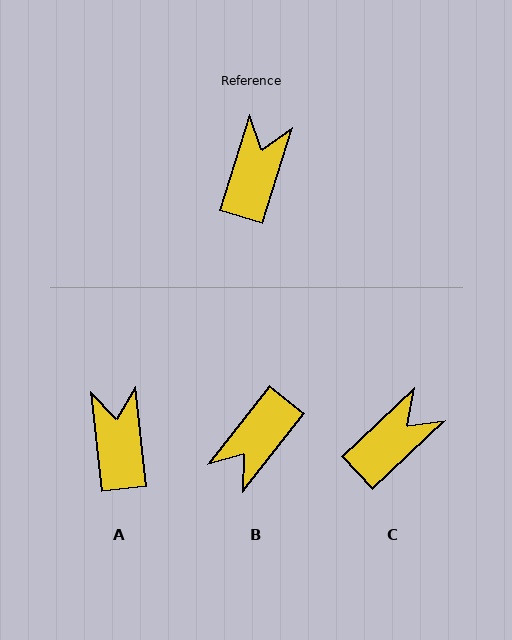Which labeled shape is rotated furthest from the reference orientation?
B, about 159 degrees away.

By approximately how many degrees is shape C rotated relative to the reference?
Approximately 30 degrees clockwise.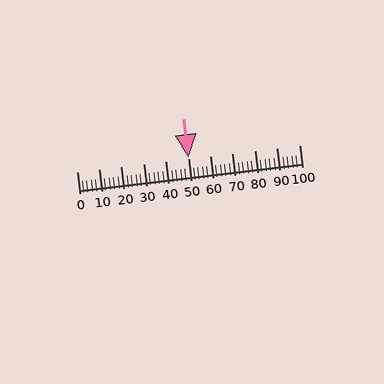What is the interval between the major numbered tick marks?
The major tick marks are spaced 10 units apart.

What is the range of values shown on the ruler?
The ruler shows values from 0 to 100.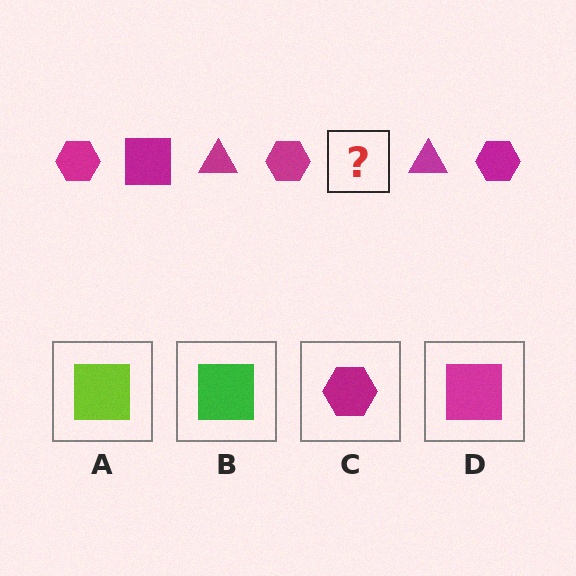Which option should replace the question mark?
Option D.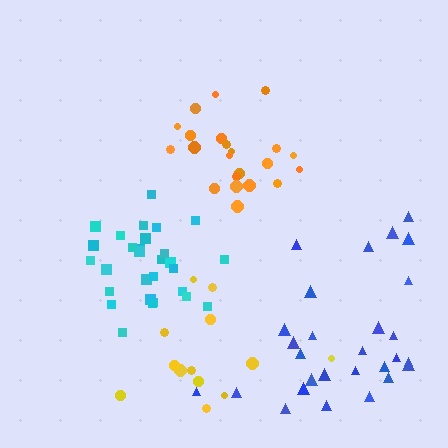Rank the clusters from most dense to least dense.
orange, cyan, blue, yellow.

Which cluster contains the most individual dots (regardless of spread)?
Cyan (30).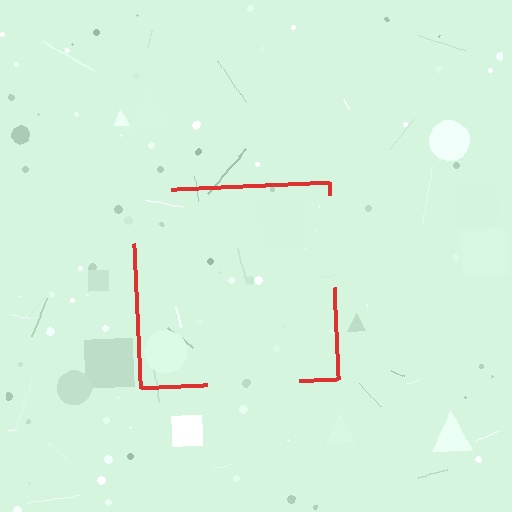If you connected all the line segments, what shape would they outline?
They would outline a square.